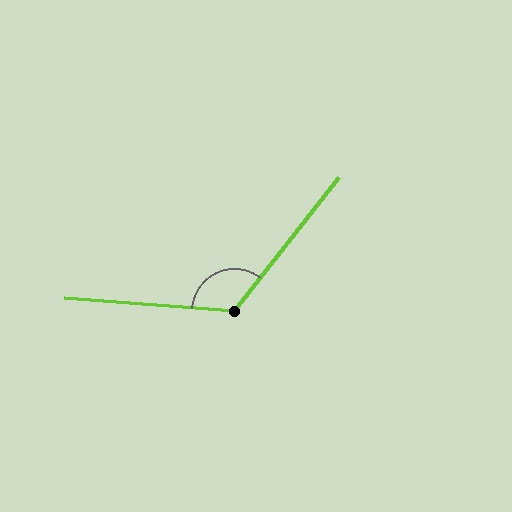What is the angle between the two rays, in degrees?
Approximately 123 degrees.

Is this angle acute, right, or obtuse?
It is obtuse.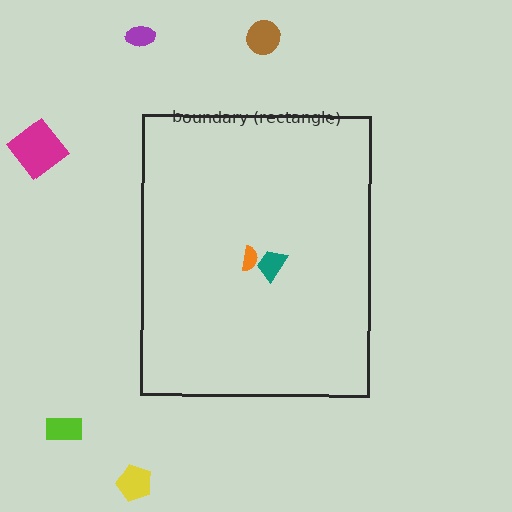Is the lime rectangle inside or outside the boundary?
Outside.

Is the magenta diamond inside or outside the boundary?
Outside.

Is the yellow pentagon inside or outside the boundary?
Outside.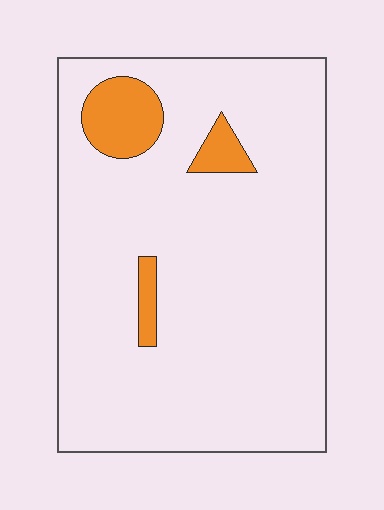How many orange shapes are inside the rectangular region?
3.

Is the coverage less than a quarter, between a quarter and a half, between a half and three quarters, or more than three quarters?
Less than a quarter.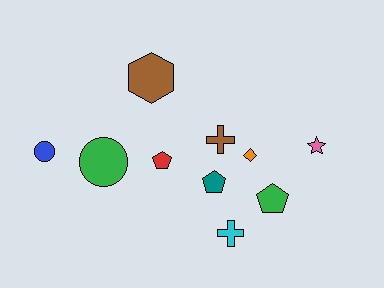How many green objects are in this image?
There are 2 green objects.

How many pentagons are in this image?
There are 3 pentagons.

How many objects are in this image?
There are 10 objects.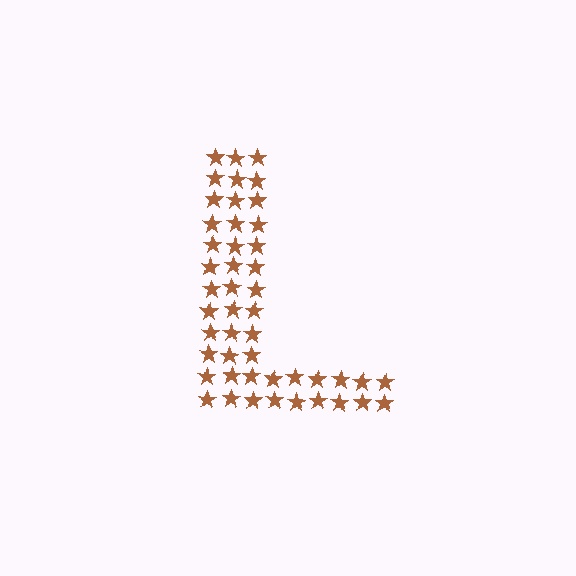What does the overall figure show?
The overall figure shows the letter L.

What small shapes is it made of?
It is made of small stars.